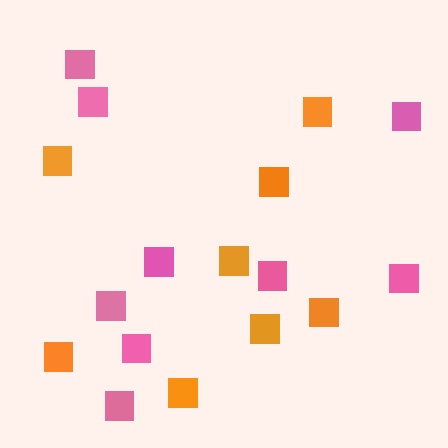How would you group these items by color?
There are 2 groups: one group of pink squares (9) and one group of orange squares (8).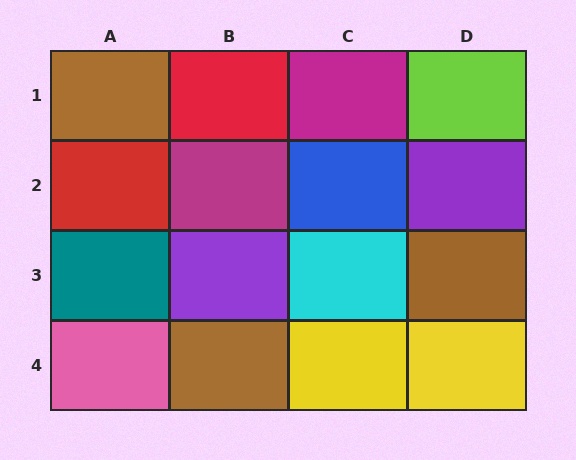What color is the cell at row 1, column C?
Magenta.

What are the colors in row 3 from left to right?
Teal, purple, cyan, brown.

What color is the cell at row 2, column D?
Purple.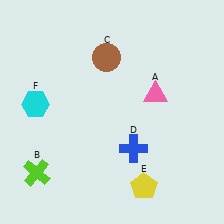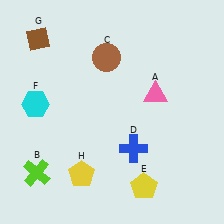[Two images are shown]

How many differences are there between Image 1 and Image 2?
There are 2 differences between the two images.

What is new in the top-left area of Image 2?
A brown diamond (G) was added in the top-left area of Image 2.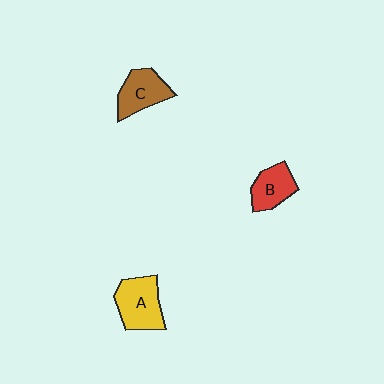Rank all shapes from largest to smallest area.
From largest to smallest: A (yellow), C (brown), B (red).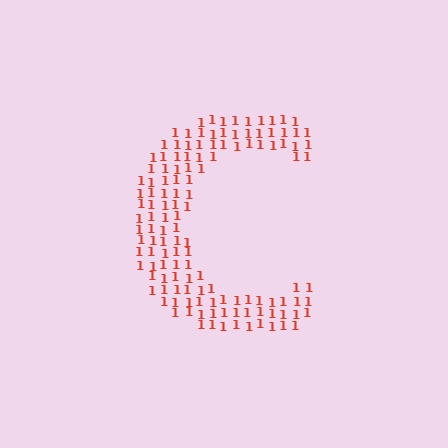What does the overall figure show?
The overall figure shows the letter C.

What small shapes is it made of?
It is made of small digit 1's.